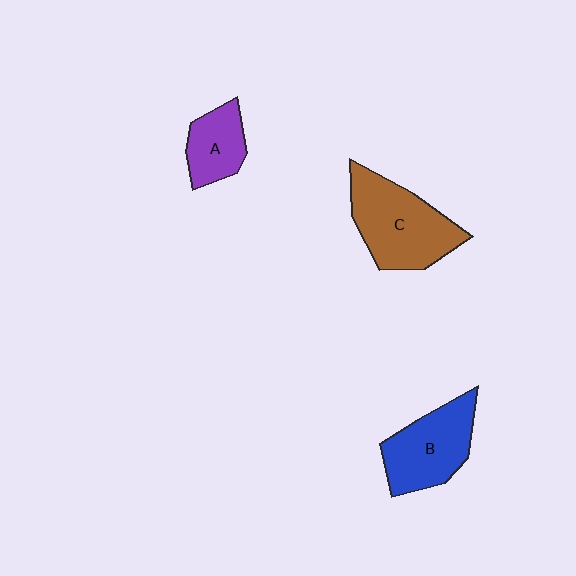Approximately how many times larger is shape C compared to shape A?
Approximately 2.0 times.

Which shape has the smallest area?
Shape A (purple).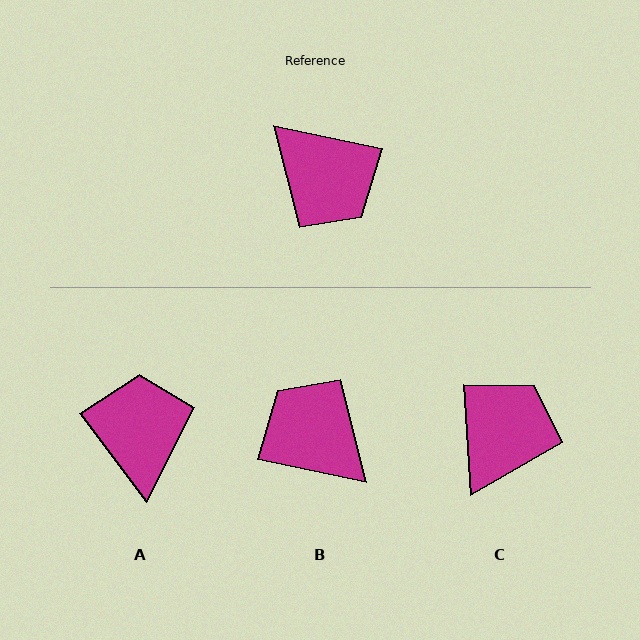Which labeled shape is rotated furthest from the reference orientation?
B, about 180 degrees away.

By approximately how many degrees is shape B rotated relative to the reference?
Approximately 180 degrees clockwise.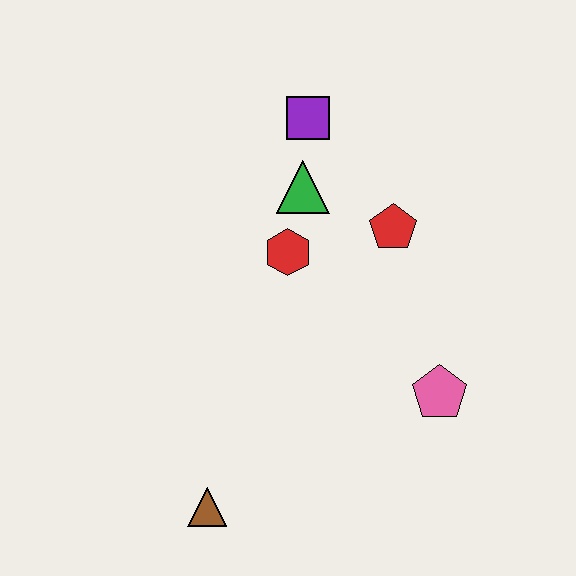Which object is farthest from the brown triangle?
The purple square is farthest from the brown triangle.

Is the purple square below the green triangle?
No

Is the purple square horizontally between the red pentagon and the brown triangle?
Yes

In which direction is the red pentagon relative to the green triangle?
The red pentagon is to the right of the green triangle.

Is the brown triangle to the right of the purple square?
No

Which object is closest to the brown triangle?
The pink pentagon is closest to the brown triangle.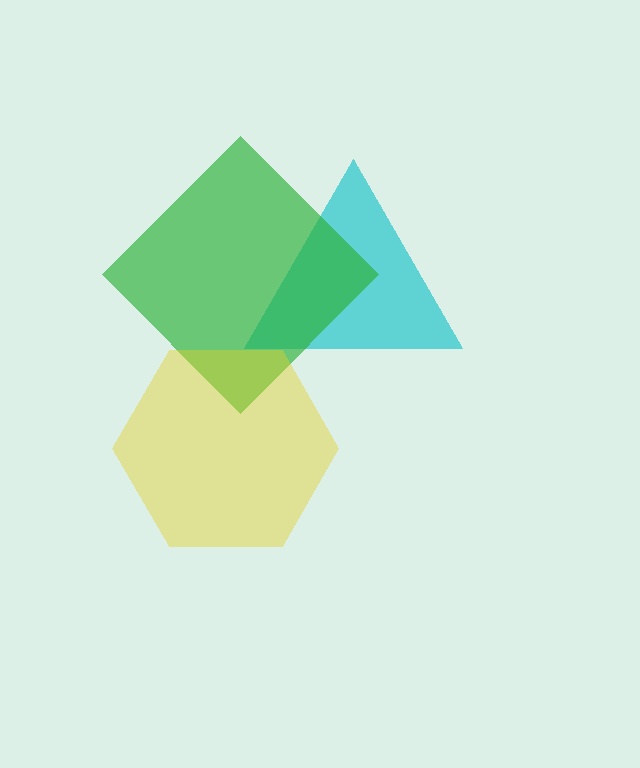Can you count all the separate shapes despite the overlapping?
Yes, there are 3 separate shapes.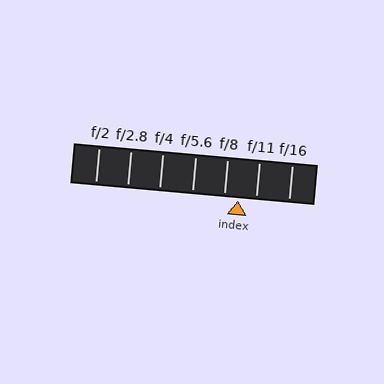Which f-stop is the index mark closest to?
The index mark is closest to f/8.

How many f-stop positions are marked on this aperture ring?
There are 7 f-stop positions marked.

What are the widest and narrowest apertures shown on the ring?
The widest aperture shown is f/2 and the narrowest is f/16.